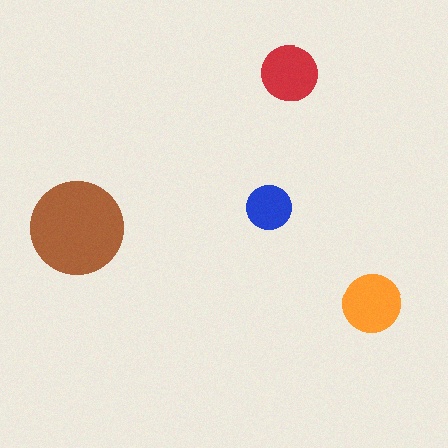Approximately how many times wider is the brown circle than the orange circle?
About 1.5 times wider.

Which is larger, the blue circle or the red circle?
The red one.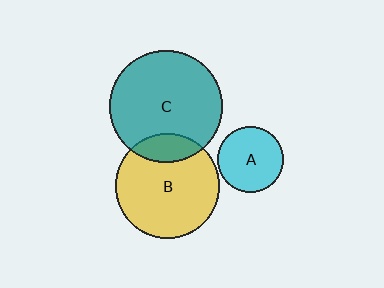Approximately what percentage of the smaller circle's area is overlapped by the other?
Approximately 15%.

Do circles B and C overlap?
Yes.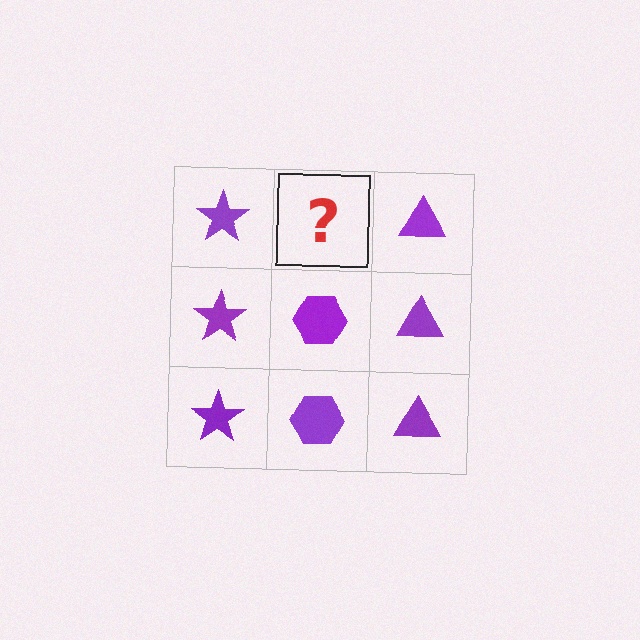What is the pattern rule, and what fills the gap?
The rule is that each column has a consistent shape. The gap should be filled with a purple hexagon.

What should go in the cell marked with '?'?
The missing cell should contain a purple hexagon.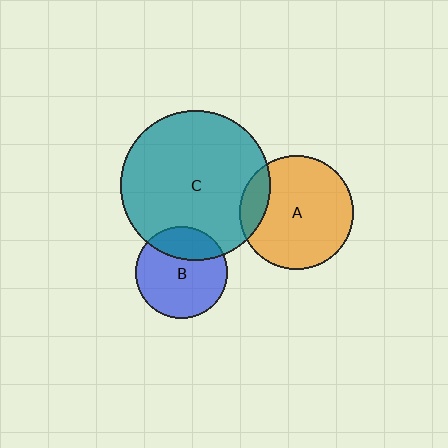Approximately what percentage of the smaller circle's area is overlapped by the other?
Approximately 15%.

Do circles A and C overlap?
Yes.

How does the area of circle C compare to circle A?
Approximately 1.7 times.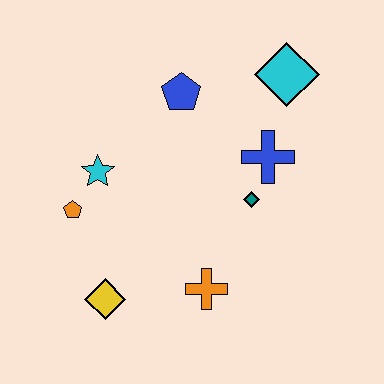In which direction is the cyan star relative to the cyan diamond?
The cyan star is to the left of the cyan diamond.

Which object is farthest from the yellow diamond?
The cyan diamond is farthest from the yellow diamond.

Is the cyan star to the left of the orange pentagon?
No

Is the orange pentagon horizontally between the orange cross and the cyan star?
No